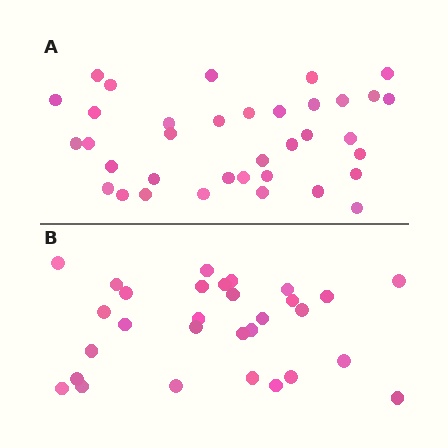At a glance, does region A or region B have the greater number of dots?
Region A (the top region) has more dots.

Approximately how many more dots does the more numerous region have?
Region A has about 6 more dots than region B.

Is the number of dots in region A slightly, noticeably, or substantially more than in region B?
Region A has only slightly more — the two regions are fairly close. The ratio is roughly 1.2 to 1.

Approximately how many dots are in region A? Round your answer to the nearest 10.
About 40 dots. (The exact count is 36, which rounds to 40.)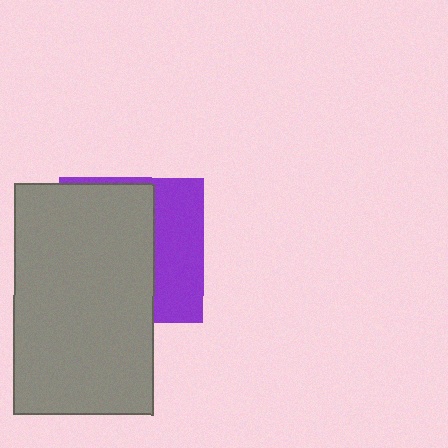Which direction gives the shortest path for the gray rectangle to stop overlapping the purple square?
Moving left gives the shortest separation.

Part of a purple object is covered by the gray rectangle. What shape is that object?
It is a square.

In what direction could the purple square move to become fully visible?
The purple square could move right. That would shift it out from behind the gray rectangle entirely.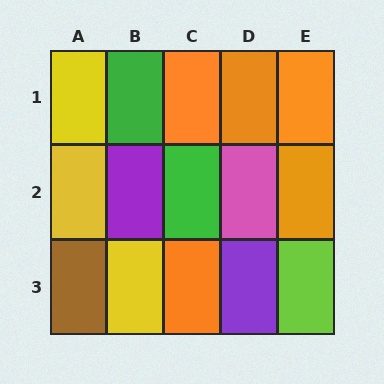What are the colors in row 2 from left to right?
Yellow, purple, green, pink, orange.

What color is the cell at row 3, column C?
Orange.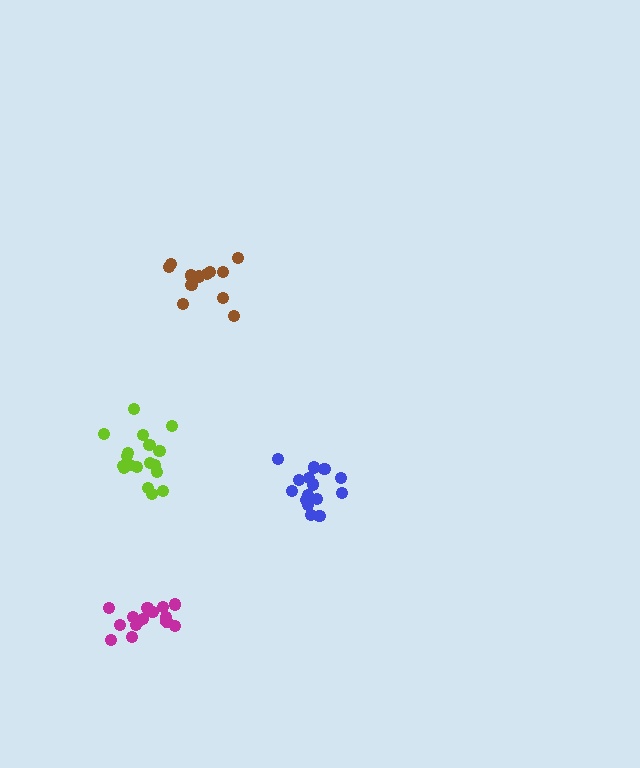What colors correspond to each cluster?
The clusters are colored: brown, blue, magenta, lime.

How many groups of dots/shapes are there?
There are 4 groups.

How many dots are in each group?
Group 1: 12 dots, Group 2: 15 dots, Group 3: 16 dots, Group 4: 18 dots (61 total).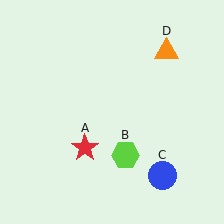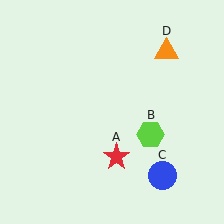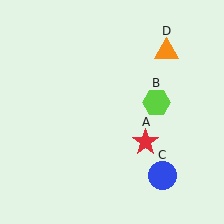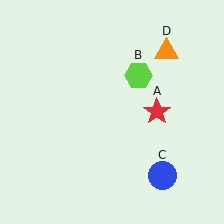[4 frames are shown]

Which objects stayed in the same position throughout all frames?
Blue circle (object C) and orange triangle (object D) remained stationary.